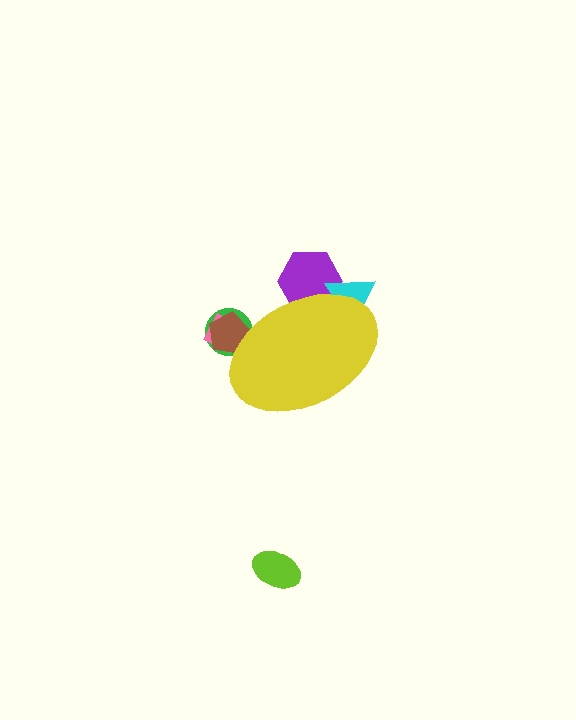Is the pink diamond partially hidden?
Yes, the pink diamond is partially hidden behind the yellow ellipse.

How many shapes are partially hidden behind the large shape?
5 shapes are partially hidden.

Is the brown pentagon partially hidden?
Yes, the brown pentagon is partially hidden behind the yellow ellipse.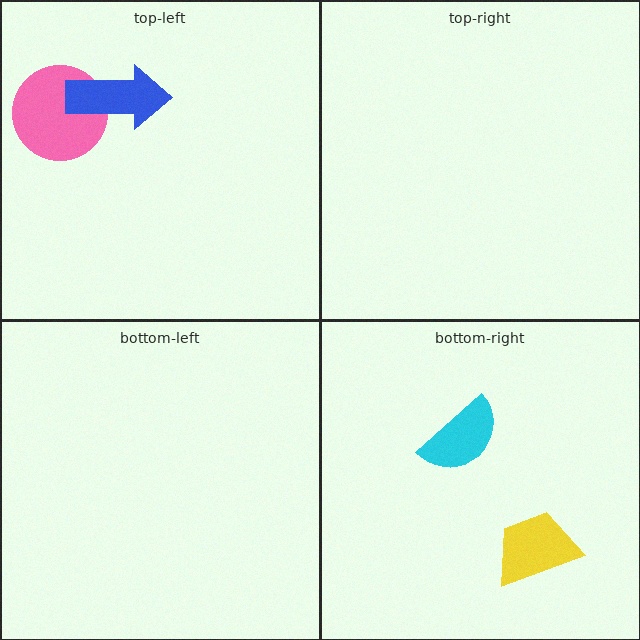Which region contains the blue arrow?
The top-left region.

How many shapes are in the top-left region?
2.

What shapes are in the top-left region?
The pink circle, the blue arrow.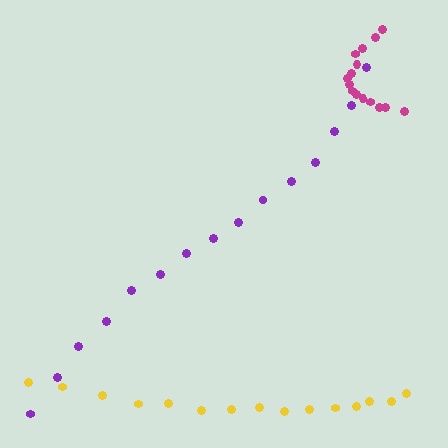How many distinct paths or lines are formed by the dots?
There are 3 distinct paths.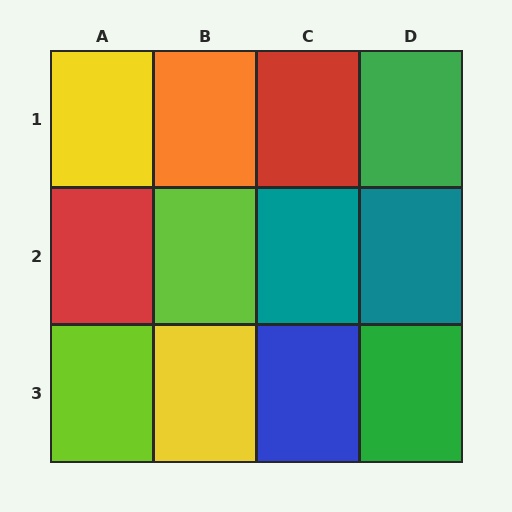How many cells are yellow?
2 cells are yellow.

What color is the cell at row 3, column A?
Lime.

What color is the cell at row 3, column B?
Yellow.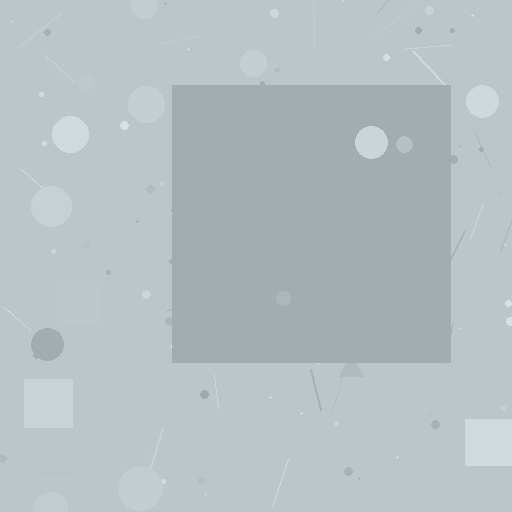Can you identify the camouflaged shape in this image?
The camouflaged shape is a square.